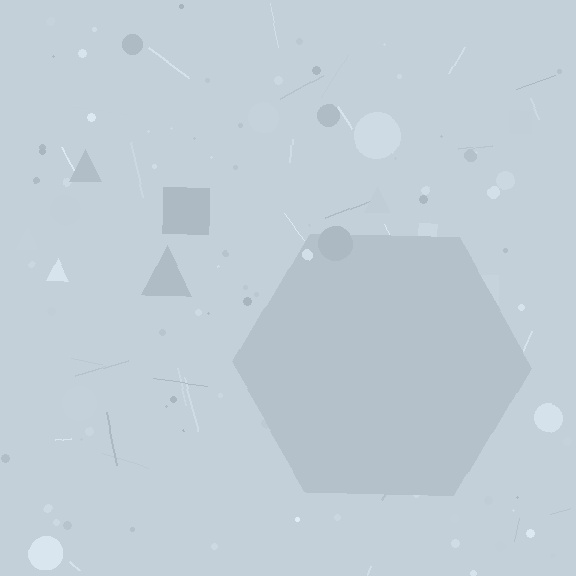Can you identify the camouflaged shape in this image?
The camouflaged shape is a hexagon.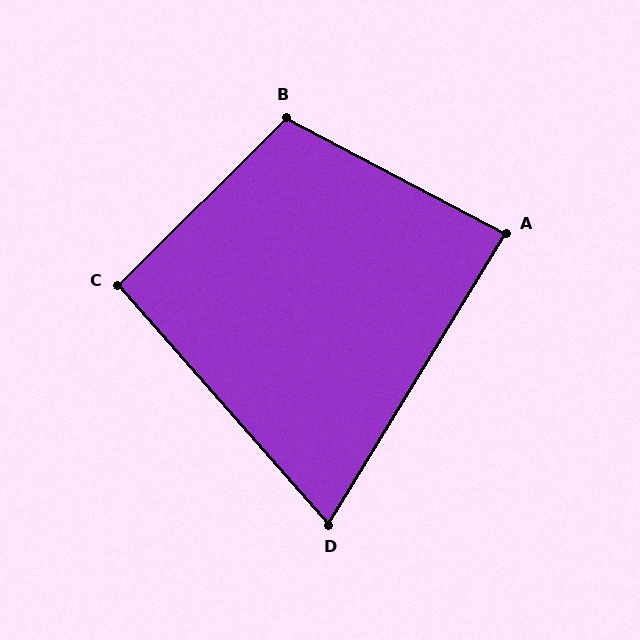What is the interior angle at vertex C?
Approximately 94 degrees (approximately right).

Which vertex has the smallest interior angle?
D, at approximately 73 degrees.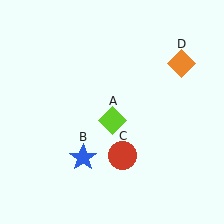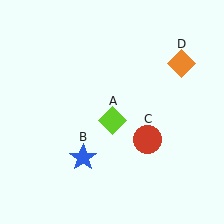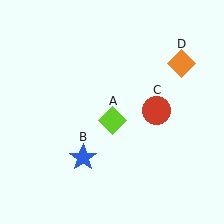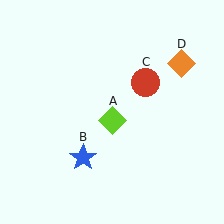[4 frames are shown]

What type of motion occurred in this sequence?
The red circle (object C) rotated counterclockwise around the center of the scene.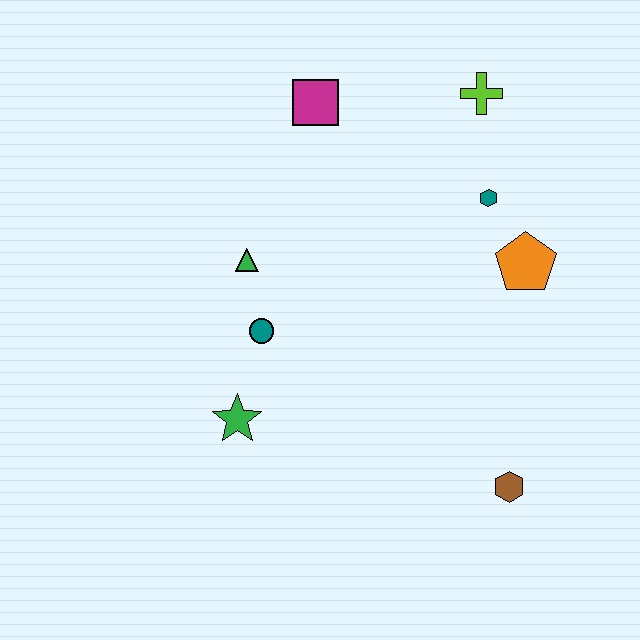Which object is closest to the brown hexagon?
The orange pentagon is closest to the brown hexagon.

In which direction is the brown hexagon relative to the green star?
The brown hexagon is to the right of the green star.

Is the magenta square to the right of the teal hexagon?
No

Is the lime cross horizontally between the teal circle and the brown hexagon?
Yes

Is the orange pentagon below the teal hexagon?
Yes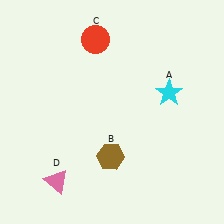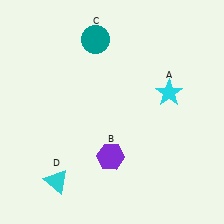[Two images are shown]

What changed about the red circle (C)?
In Image 1, C is red. In Image 2, it changed to teal.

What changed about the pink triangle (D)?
In Image 1, D is pink. In Image 2, it changed to cyan.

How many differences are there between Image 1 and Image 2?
There are 3 differences between the two images.